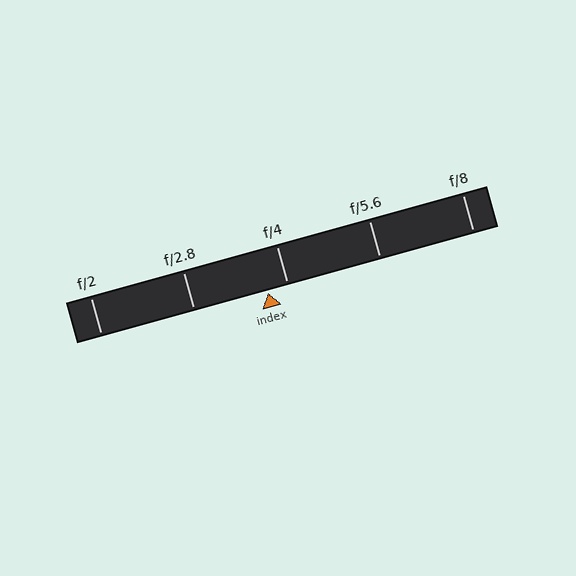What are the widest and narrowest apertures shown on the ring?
The widest aperture shown is f/2 and the narrowest is f/8.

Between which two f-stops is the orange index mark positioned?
The index mark is between f/2.8 and f/4.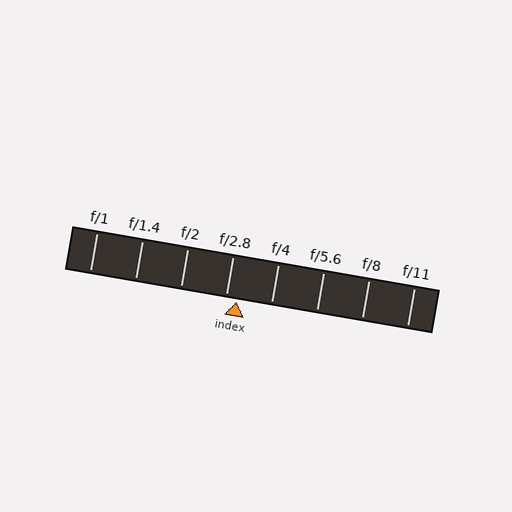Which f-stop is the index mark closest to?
The index mark is closest to f/2.8.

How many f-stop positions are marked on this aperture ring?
There are 8 f-stop positions marked.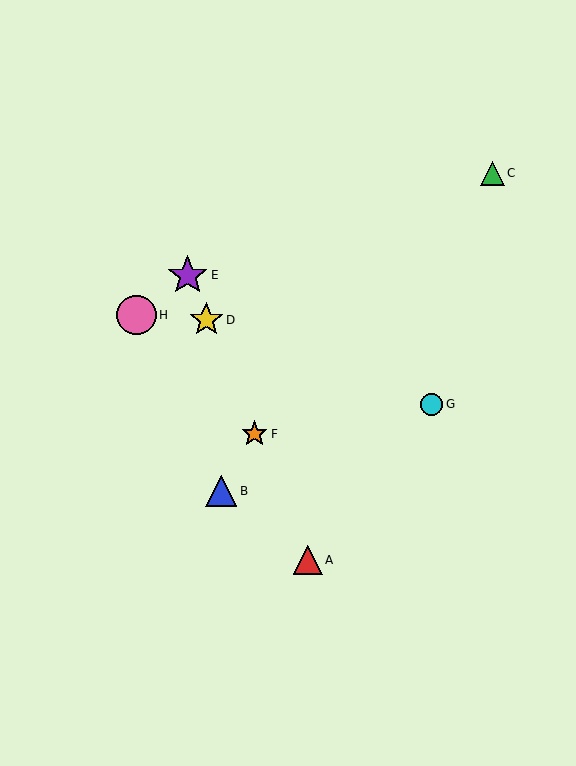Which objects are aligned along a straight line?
Objects A, D, E, F are aligned along a straight line.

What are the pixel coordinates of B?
Object B is at (221, 491).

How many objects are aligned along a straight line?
4 objects (A, D, E, F) are aligned along a straight line.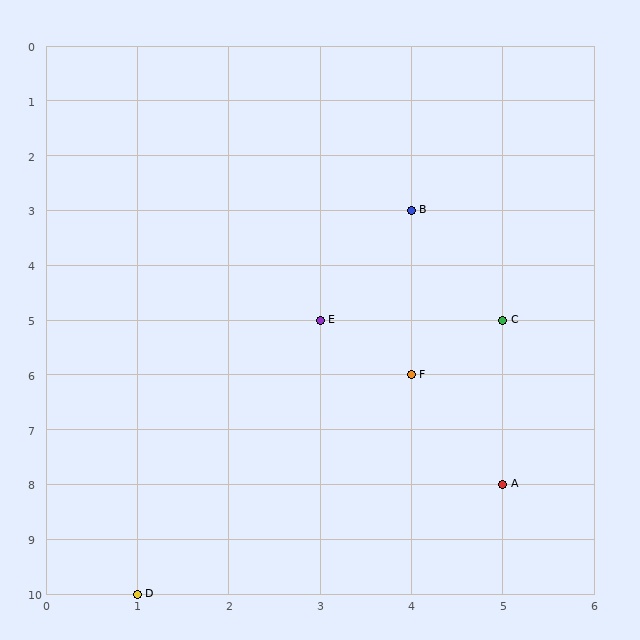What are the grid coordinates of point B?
Point B is at grid coordinates (4, 3).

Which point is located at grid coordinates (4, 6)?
Point F is at (4, 6).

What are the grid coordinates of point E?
Point E is at grid coordinates (3, 5).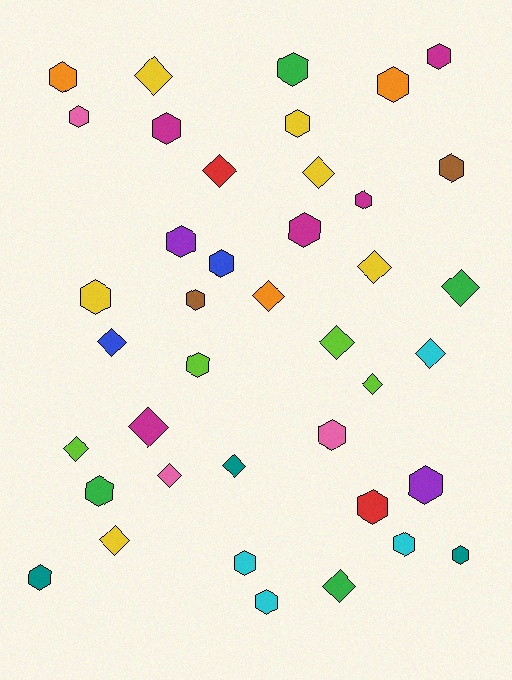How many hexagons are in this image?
There are 24 hexagons.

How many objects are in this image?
There are 40 objects.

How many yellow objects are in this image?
There are 6 yellow objects.